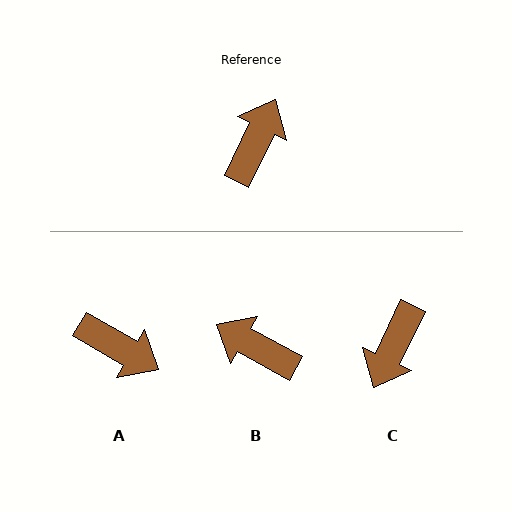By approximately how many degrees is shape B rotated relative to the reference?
Approximately 86 degrees counter-clockwise.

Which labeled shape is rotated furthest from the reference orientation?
C, about 180 degrees away.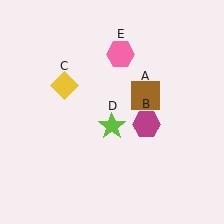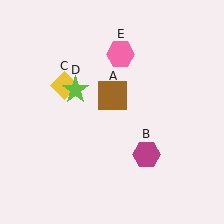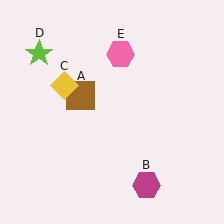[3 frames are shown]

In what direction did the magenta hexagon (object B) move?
The magenta hexagon (object B) moved down.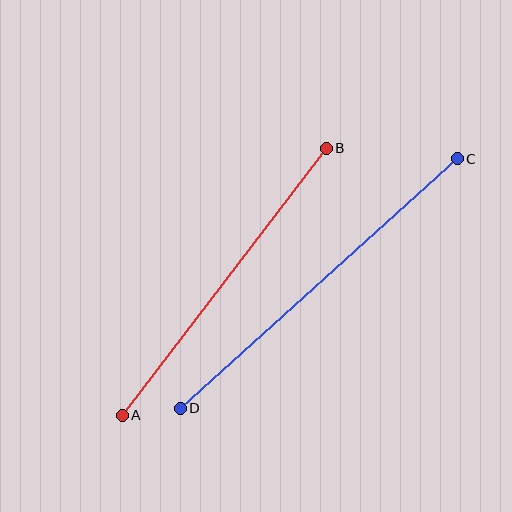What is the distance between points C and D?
The distance is approximately 373 pixels.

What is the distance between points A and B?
The distance is approximately 336 pixels.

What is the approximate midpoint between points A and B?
The midpoint is at approximately (224, 282) pixels.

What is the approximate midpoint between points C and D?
The midpoint is at approximately (319, 283) pixels.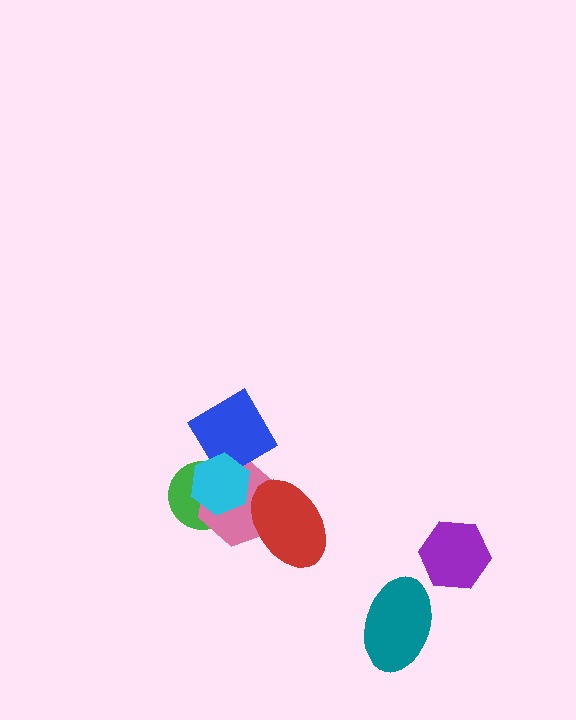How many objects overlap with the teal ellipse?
0 objects overlap with the teal ellipse.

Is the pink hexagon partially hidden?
Yes, it is partially covered by another shape.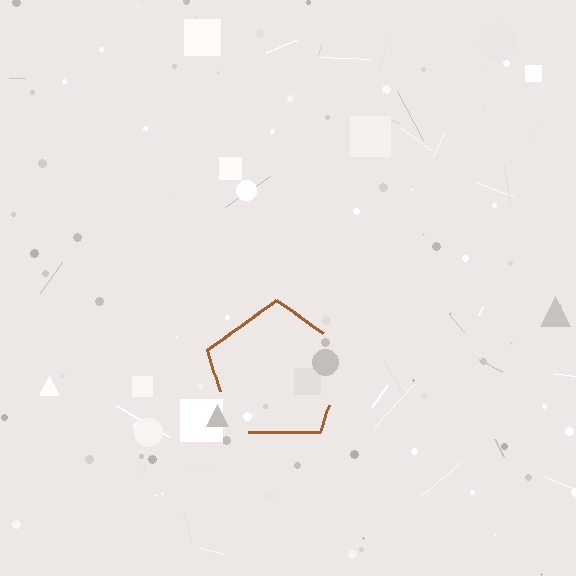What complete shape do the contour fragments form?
The contour fragments form a pentagon.